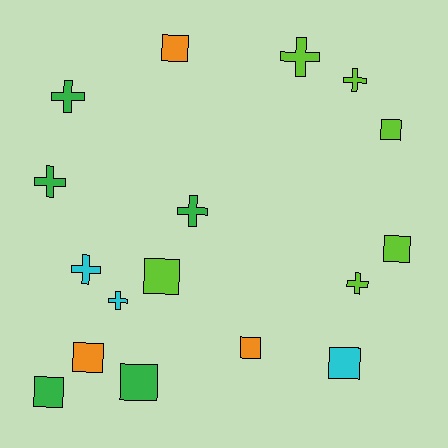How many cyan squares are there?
There is 1 cyan square.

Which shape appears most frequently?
Square, with 9 objects.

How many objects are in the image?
There are 17 objects.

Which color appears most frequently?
Lime, with 6 objects.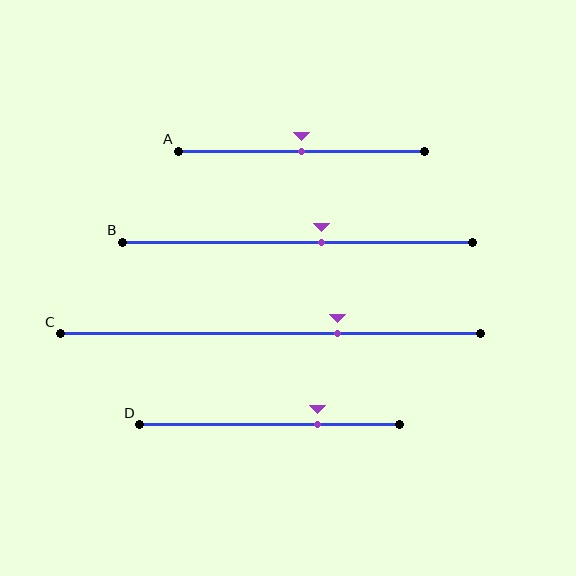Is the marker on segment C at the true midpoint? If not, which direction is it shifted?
No, the marker on segment C is shifted to the right by about 16% of the segment length.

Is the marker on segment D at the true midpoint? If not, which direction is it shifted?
No, the marker on segment D is shifted to the right by about 19% of the segment length.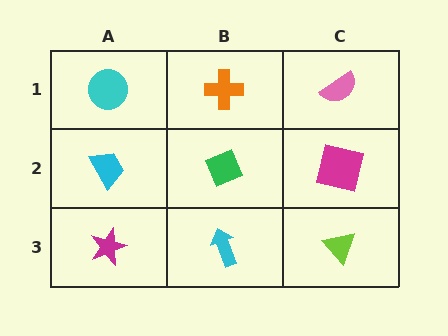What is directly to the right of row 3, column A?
A cyan arrow.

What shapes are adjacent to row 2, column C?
A pink semicircle (row 1, column C), a lime triangle (row 3, column C), a green diamond (row 2, column B).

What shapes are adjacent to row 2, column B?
An orange cross (row 1, column B), a cyan arrow (row 3, column B), a cyan trapezoid (row 2, column A), a magenta square (row 2, column C).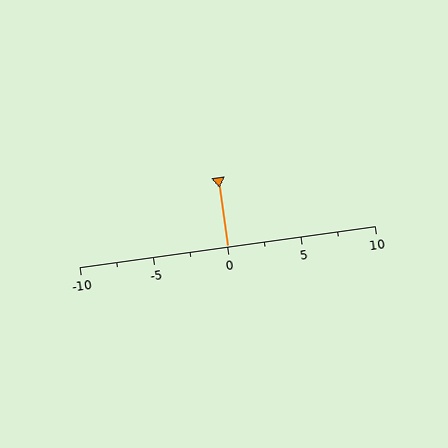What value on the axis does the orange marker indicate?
The marker indicates approximately 0.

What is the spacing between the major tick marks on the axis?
The major ticks are spaced 5 apart.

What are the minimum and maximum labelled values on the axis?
The axis runs from -10 to 10.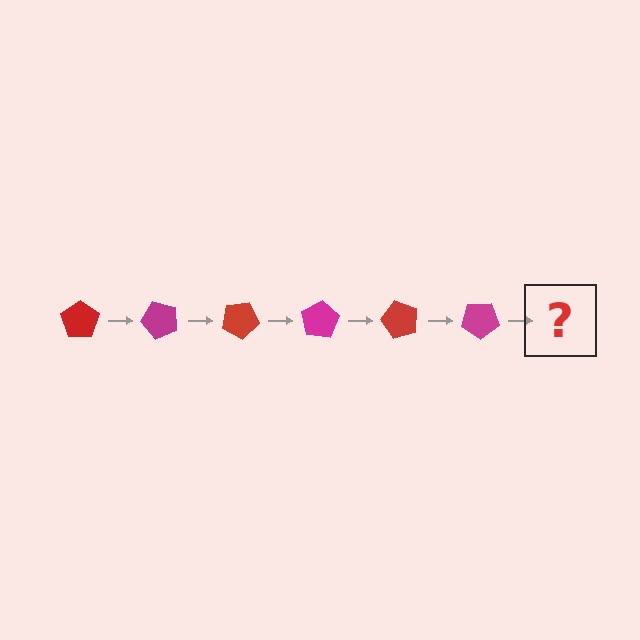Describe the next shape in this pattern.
It should be a red pentagon, rotated 300 degrees from the start.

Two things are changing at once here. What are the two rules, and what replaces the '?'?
The two rules are that it rotates 50 degrees each step and the color cycles through red and magenta. The '?' should be a red pentagon, rotated 300 degrees from the start.